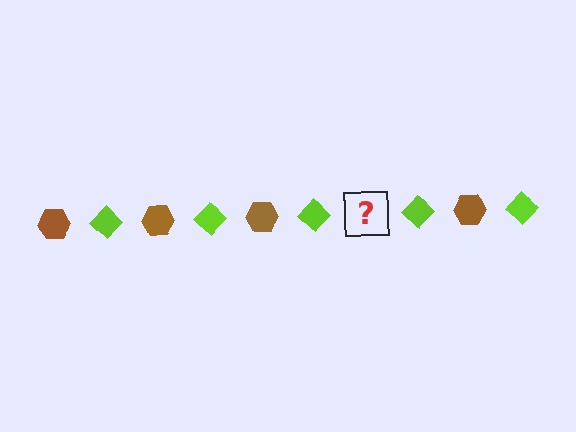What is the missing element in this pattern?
The missing element is a brown hexagon.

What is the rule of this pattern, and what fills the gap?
The rule is that the pattern alternates between brown hexagon and lime diamond. The gap should be filled with a brown hexagon.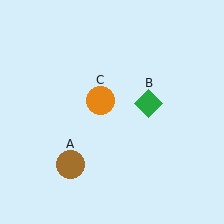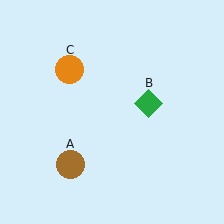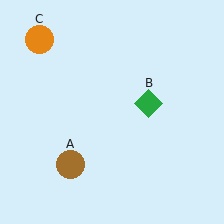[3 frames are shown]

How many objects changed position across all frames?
1 object changed position: orange circle (object C).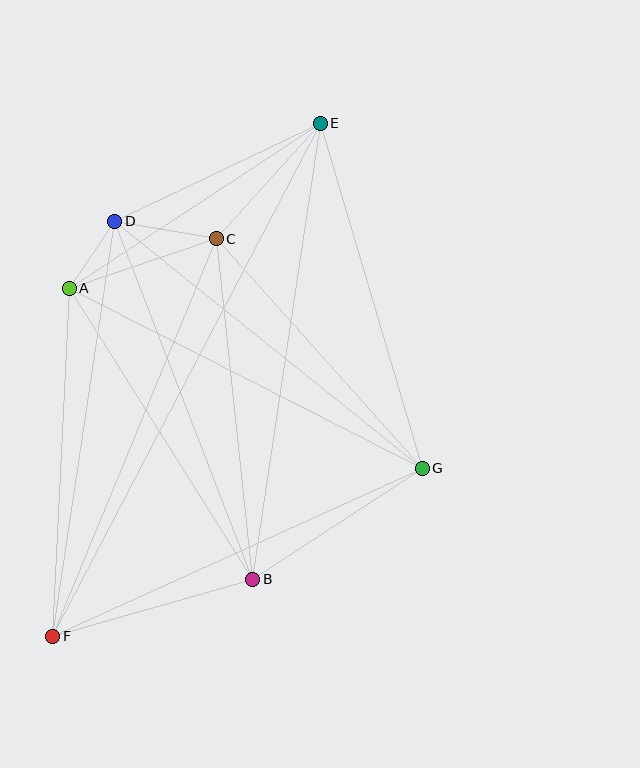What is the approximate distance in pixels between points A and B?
The distance between A and B is approximately 345 pixels.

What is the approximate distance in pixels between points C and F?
The distance between C and F is approximately 430 pixels.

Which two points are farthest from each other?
Points E and F are farthest from each other.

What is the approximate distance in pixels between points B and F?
The distance between B and F is approximately 208 pixels.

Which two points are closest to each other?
Points A and D are closest to each other.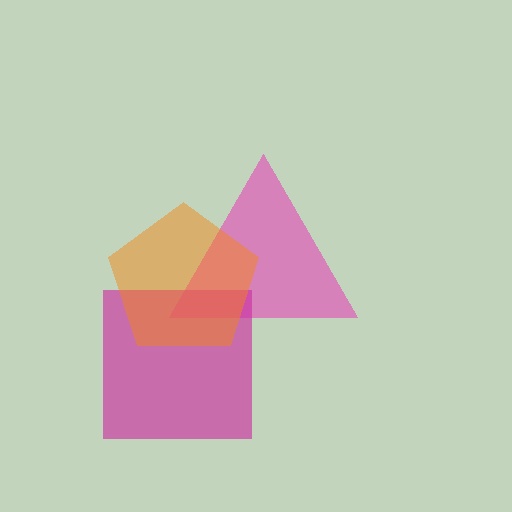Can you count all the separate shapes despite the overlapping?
Yes, there are 3 separate shapes.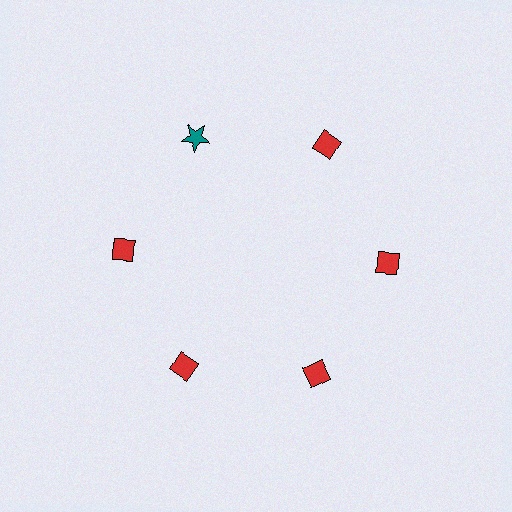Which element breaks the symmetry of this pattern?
The teal star at roughly the 11 o'clock position breaks the symmetry. All other shapes are red diamonds.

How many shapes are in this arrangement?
There are 6 shapes arranged in a ring pattern.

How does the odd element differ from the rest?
It differs in both color (teal instead of red) and shape (star instead of diamond).